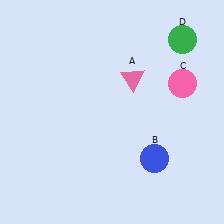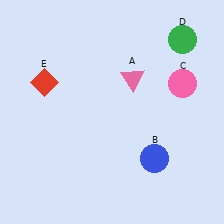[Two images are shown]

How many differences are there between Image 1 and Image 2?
There is 1 difference between the two images.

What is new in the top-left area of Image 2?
A red diamond (E) was added in the top-left area of Image 2.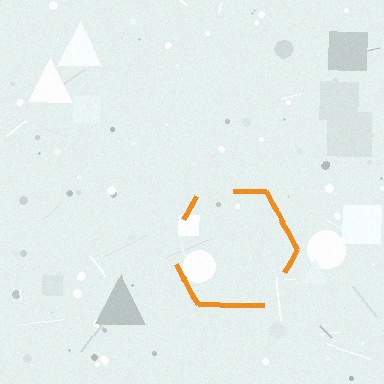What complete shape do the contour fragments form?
The contour fragments form a hexagon.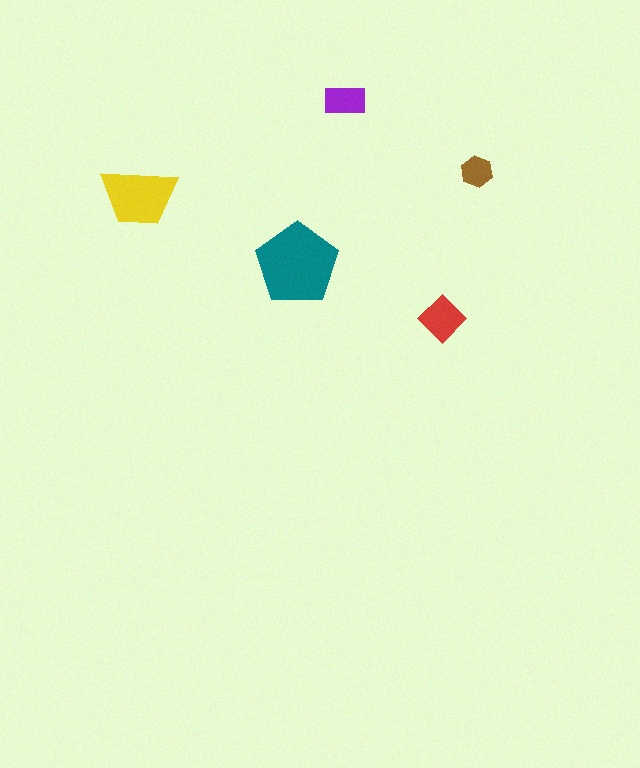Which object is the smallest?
The brown hexagon.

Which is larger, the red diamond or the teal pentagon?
The teal pentagon.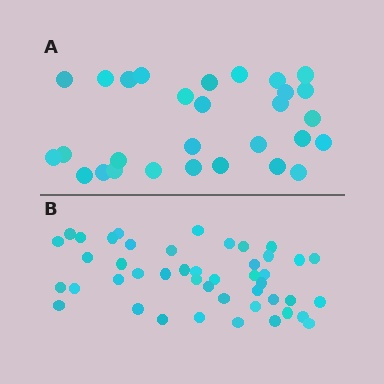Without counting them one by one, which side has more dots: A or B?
Region B (the bottom region) has more dots.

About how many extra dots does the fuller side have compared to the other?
Region B has approximately 15 more dots than region A.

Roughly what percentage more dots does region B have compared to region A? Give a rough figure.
About 55% more.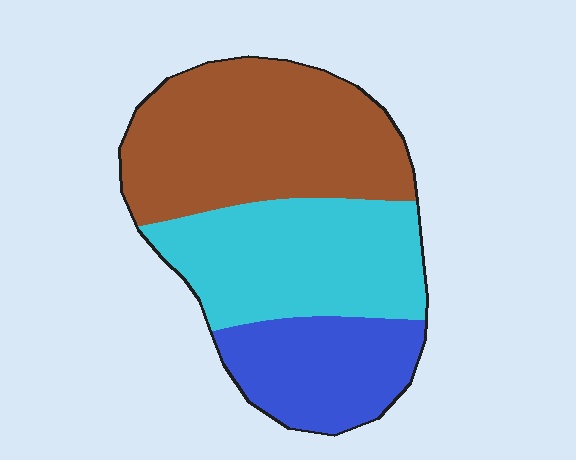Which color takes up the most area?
Brown, at roughly 45%.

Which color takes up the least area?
Blue, at roughly 20%.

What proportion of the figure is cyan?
Cyan covers around 35% of the figure.